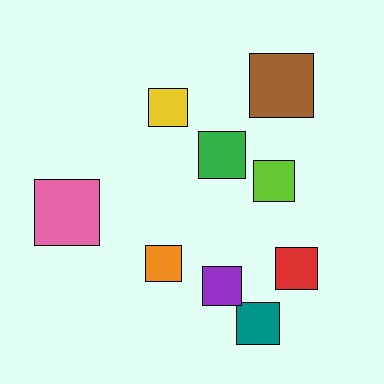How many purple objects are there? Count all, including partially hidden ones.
There is 1 purple object.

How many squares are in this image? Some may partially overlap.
There are 9 squares.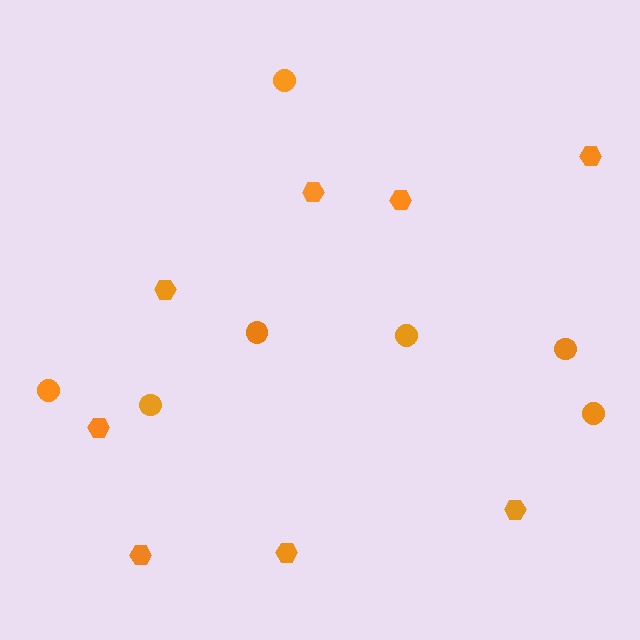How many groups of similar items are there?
There are 2 groups: one group of circles (7) and one group of hexagons (8).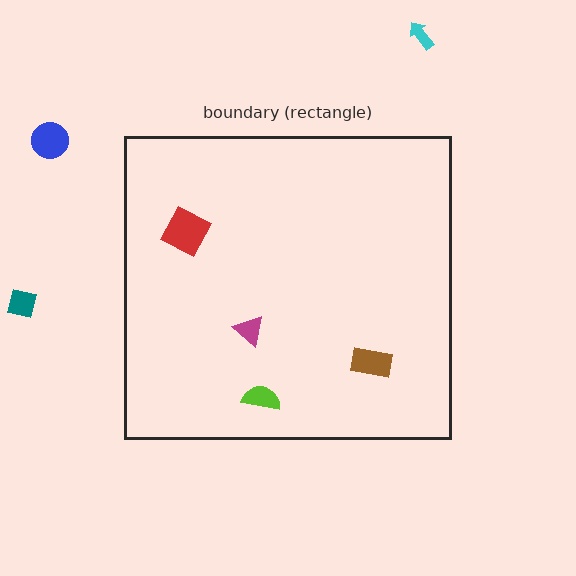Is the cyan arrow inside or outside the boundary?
Outside.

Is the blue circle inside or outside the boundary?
Outside.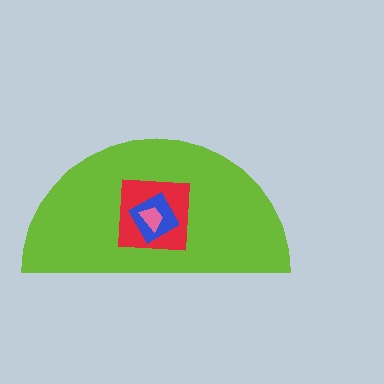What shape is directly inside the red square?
The blue square.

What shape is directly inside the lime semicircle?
The red square.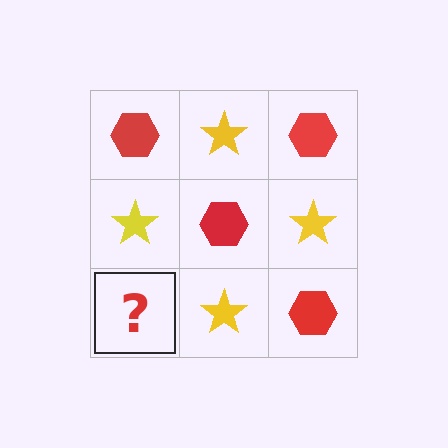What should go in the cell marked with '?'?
The missing cell should contain a red hexagon.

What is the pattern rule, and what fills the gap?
The rule is that it alternates red hexagon and yellow star in a checkerboard pattern. The gap should be filled with a red hexagon.